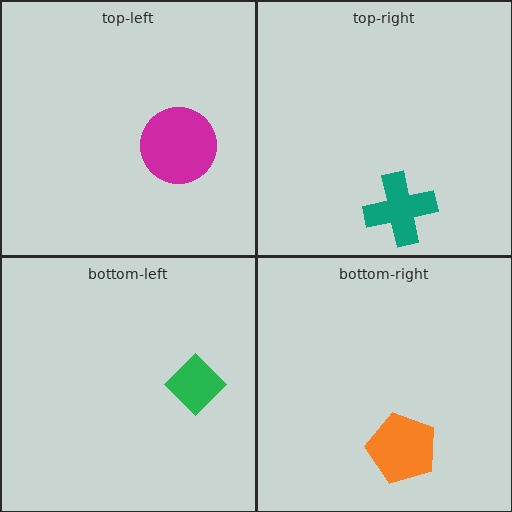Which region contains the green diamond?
The bottom-left region.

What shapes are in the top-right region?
The teal cross.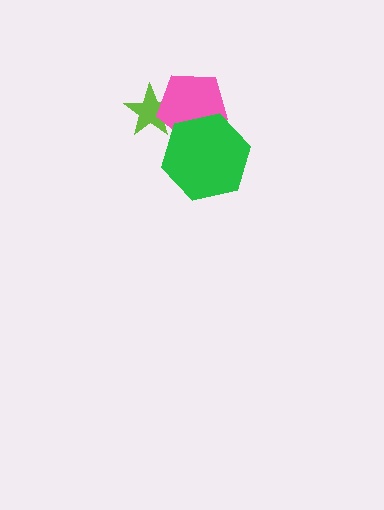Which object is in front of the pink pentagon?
The green hexagon is in front of the pink pentagon.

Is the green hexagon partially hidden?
No, no other shape covers it.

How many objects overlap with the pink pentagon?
2 objects overlap with the pink pentagon.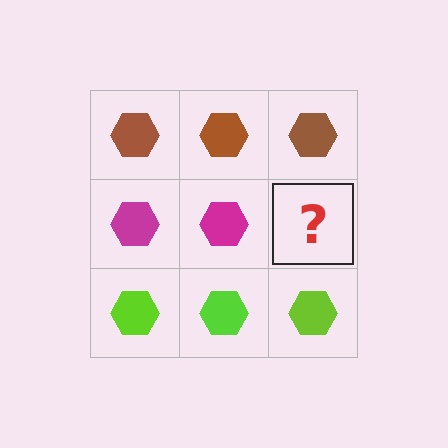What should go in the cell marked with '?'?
The missing cell should contain a magenta hexagon.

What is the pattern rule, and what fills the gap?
The rule is that each row has a consistent color. The gap should be filled with a magenta hexagon.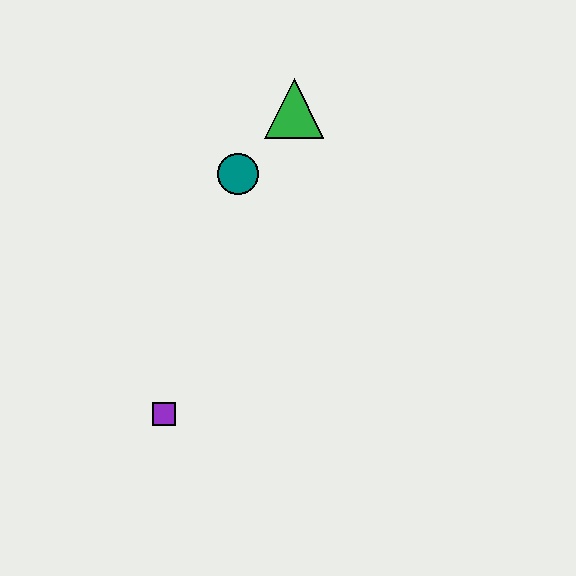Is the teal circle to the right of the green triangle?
No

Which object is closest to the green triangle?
The teal circle is closest to the green triangle.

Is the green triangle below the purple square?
No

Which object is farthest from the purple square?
The green triangle is farthest from the purple square.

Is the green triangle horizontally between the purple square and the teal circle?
No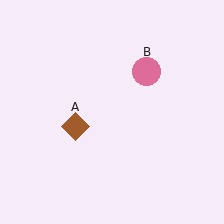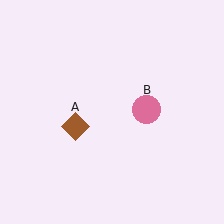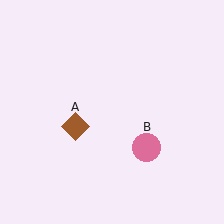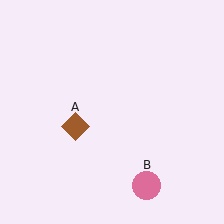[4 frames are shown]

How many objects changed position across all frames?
1 object changed position: pink circle (object B).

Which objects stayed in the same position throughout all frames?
Brown diamond (object A) remained stationary.